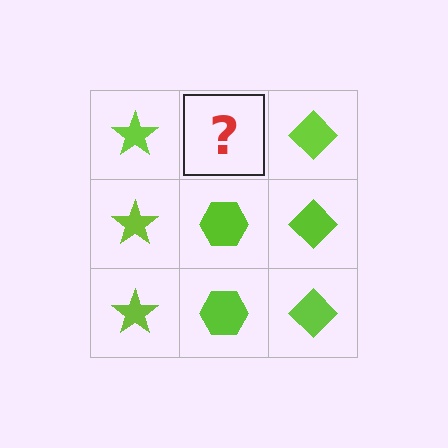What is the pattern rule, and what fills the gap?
The rule is that each column has a consistent shape. The gap should be filled with a lime hexagon.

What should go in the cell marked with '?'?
The missing cell should contain a lime hexagon.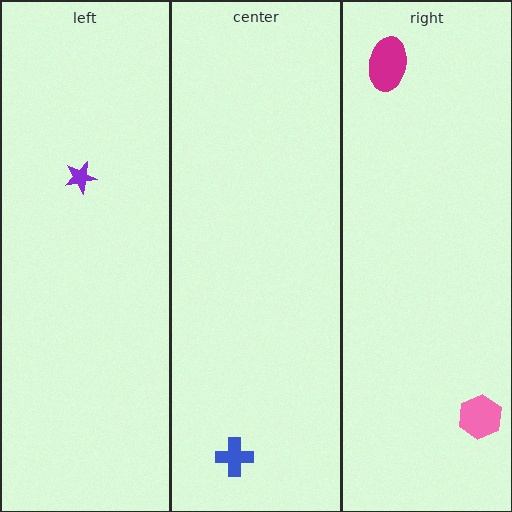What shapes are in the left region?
The purple star.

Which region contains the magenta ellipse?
The right region.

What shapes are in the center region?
The blue cross.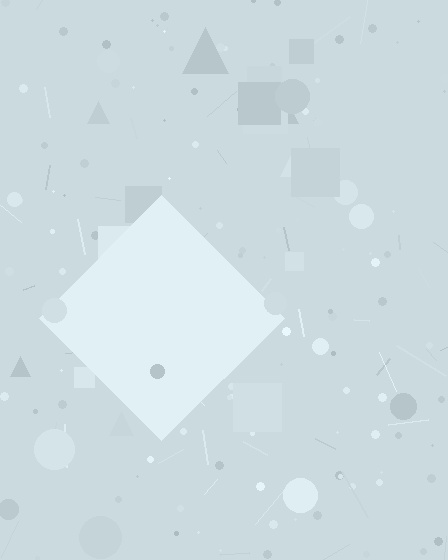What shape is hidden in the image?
A diamond is hidden in the image.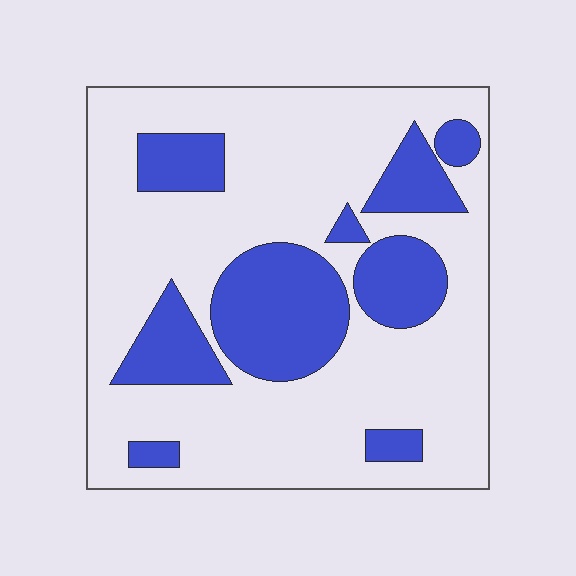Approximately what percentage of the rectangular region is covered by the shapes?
Approximately 30%.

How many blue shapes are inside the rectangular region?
9.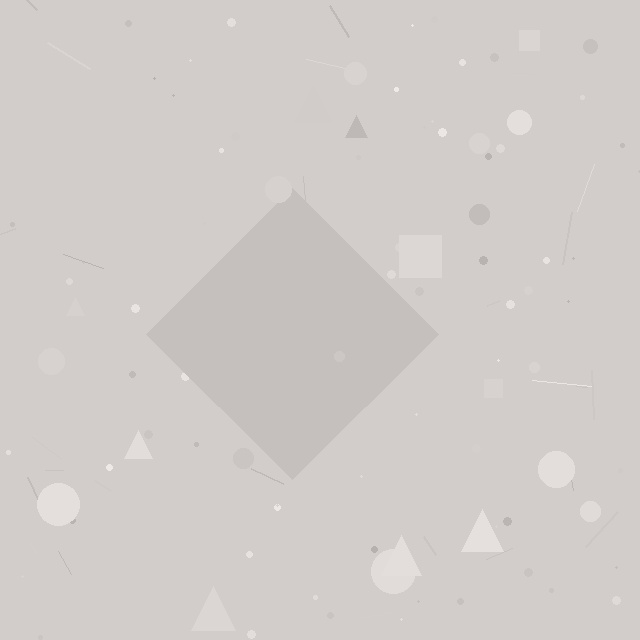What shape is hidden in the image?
A diamond is hidden in the image.